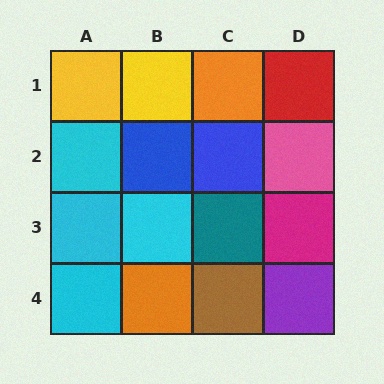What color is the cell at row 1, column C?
Orange.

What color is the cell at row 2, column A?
Cyan.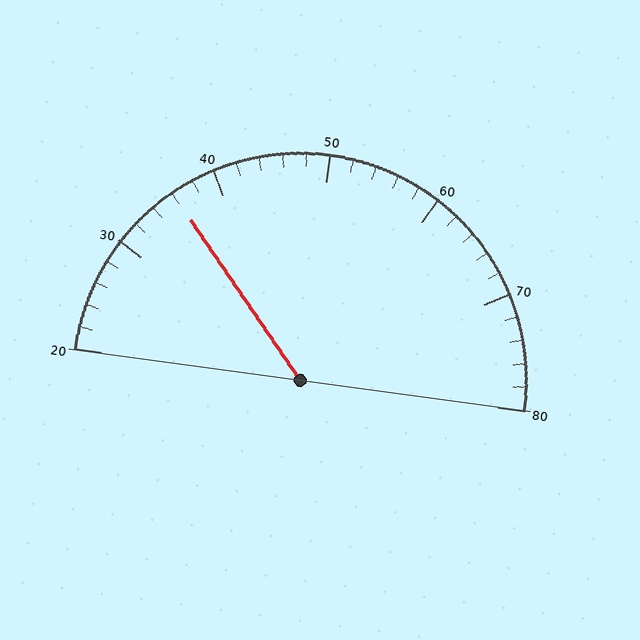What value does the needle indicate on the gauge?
The needle indicates approximately 36.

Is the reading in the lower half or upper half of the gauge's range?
The reading is in the lower half of the range (20 to 80).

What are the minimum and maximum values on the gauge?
The gauge ranges from 20 to 80.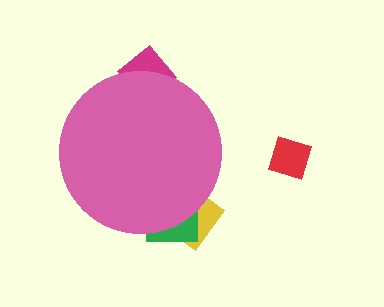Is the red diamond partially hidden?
No, the red diamond is fully visible.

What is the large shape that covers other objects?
A pink circle.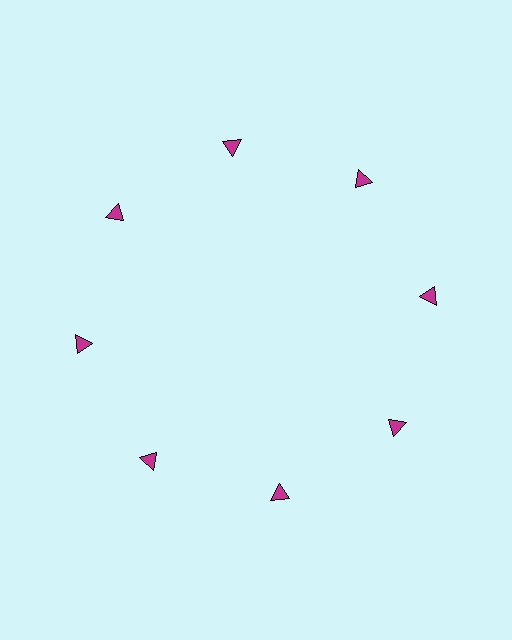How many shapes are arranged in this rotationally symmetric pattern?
There are 8 shapes, arranged in 8 groups of 1.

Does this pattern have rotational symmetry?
Yes, this pattern has 8-fold rotational symmetry. It looks the same after rotating 45 degrees around the center.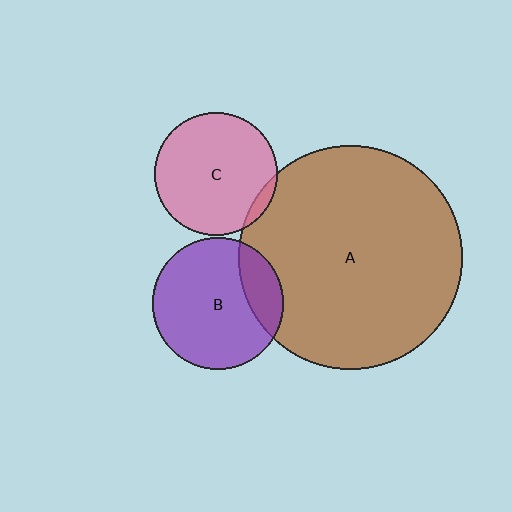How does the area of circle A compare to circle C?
Approximately 3.3 times.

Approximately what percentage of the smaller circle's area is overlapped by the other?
Approximately 20%.